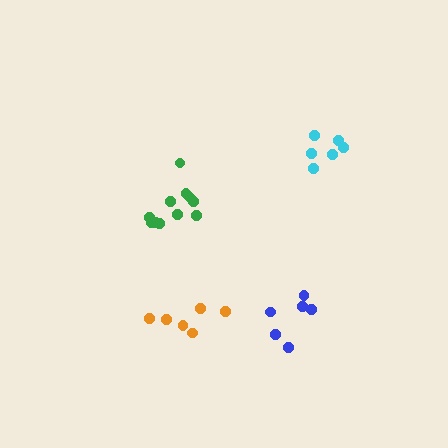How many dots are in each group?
Group 1: 11 dots, Group 2: 6 dots, Group 3: 6 dots, Group 4: 6 dots (29 total).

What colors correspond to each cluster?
The clusters are colored: green, cyan, blue, orange.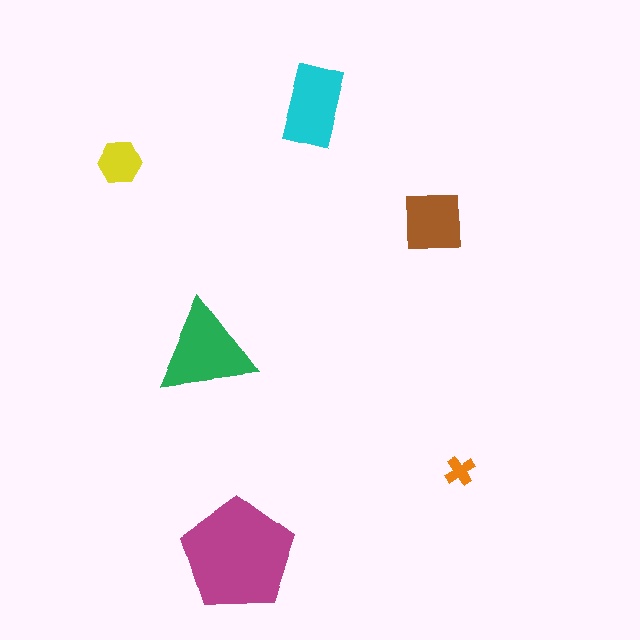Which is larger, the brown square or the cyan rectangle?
The cyan rectangle.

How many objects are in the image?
There are 6 objects in the image.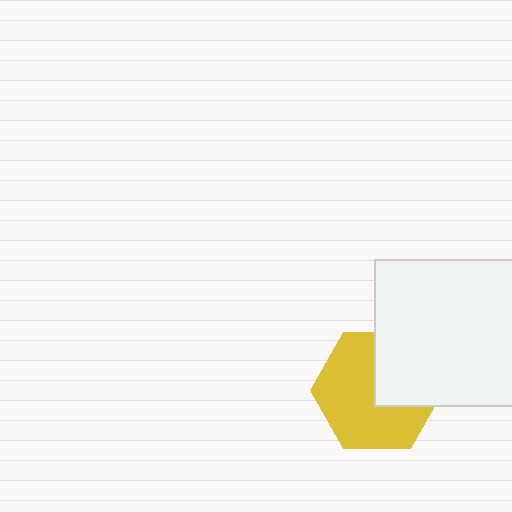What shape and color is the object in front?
The object in front is a white rectangle.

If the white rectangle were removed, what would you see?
You would see the complete yellow hexagon.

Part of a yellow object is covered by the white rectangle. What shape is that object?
It is a hexagon.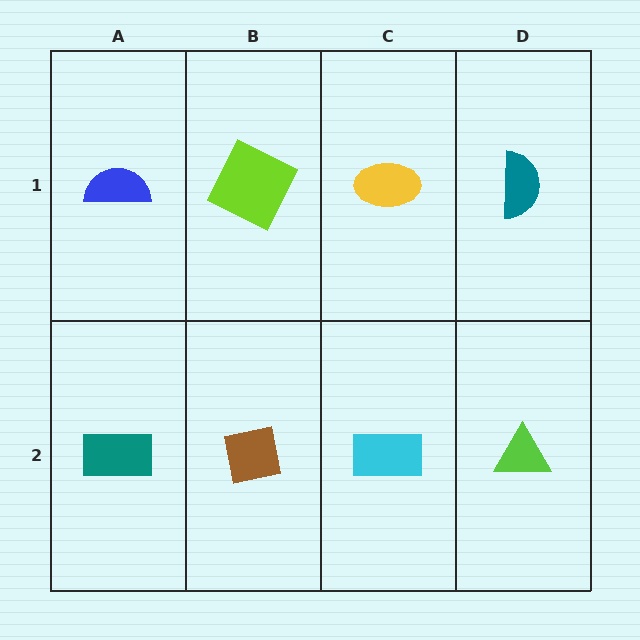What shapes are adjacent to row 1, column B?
A brown square (row 2, column B), a blue semicircle (row 1, column A), a yellow ellipse (row 1, column C).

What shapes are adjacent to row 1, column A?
A teal rectangle (row 2, column A), a lime square (row 1, column B).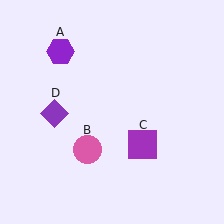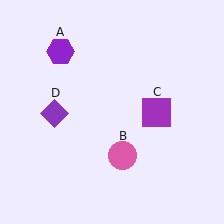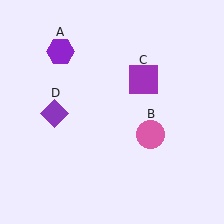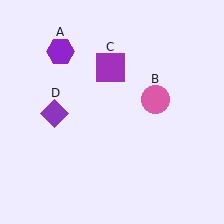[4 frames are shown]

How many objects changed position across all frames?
2 objects changed position: pink circle (object B), purple square (object C).